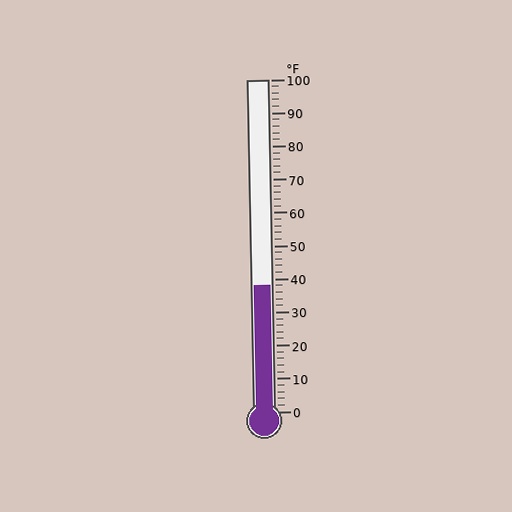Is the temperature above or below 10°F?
The temperature is above 10°F.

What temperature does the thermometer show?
The thermometer shows approximately 38°F.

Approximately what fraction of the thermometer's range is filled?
The thermometer is filled to approximately 40% of its range.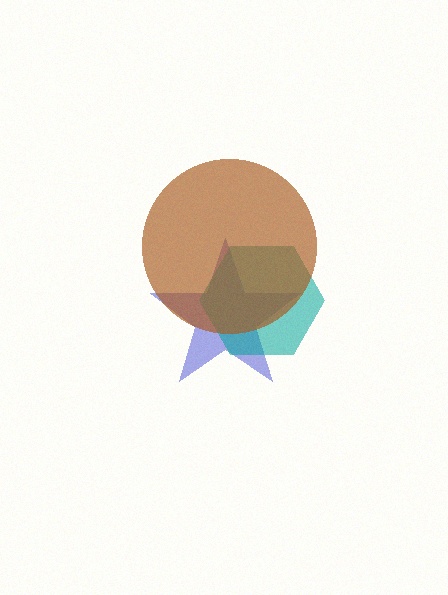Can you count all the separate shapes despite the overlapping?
Yes, there are 3 separate shapes.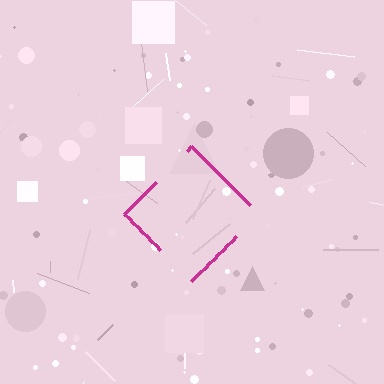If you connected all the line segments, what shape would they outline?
They would outline a diamond.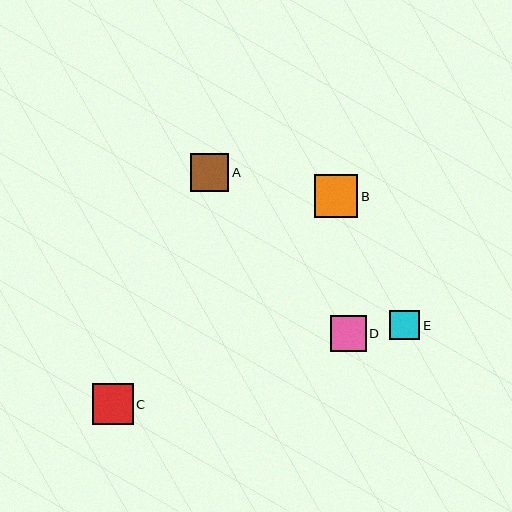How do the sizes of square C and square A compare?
Square C and square A are approximately the same size.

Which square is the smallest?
Square E is the smallest with a size of approximately 30 pixels.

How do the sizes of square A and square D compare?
Square A and square D are approximately the same size.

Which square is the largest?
Square B is the largest with a size of approximately 43 pixels.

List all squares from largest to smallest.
From largest to smallest: B, C, A, D, E.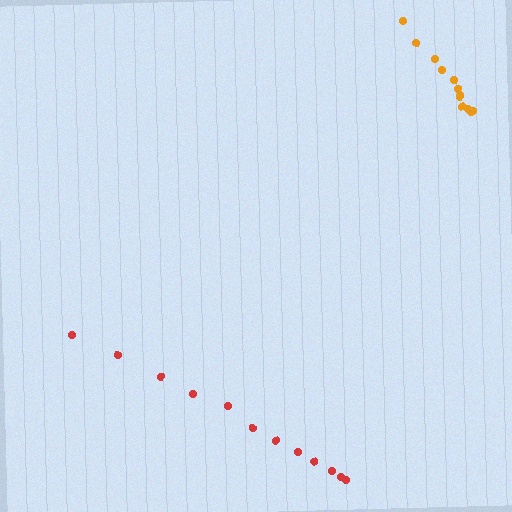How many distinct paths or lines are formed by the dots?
There are 2 distinct paths.